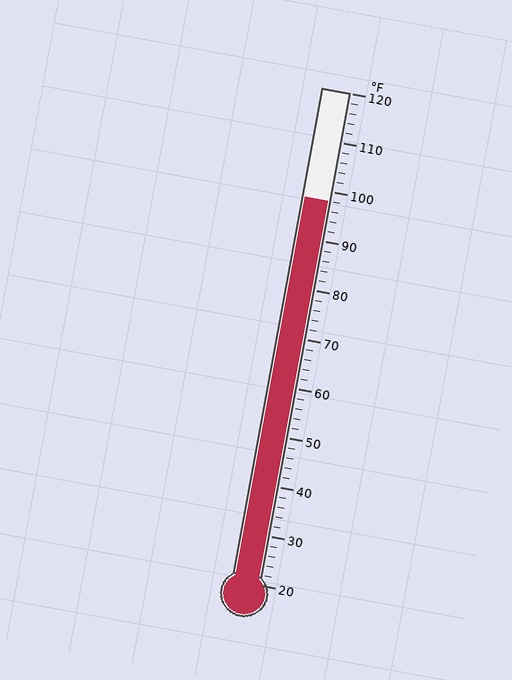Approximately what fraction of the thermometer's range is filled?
The thermometer is filled to approximately 80% of its range.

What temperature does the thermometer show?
The thermometer shows approximately 98°F.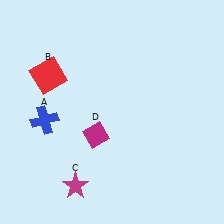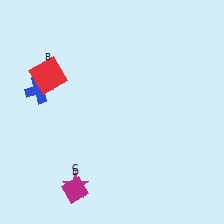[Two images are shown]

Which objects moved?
The objects that moved are: the blue cross (A), the magenta diamond (D).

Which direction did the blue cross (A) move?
The blue cross (A) moved up.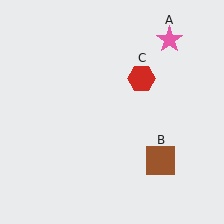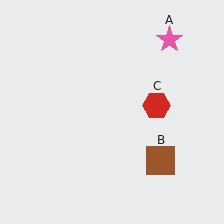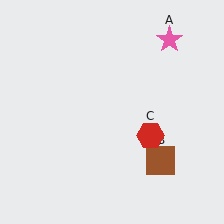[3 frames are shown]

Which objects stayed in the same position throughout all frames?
Pink star (object A) and brown square (object B) remained stationary.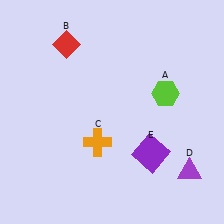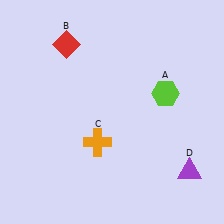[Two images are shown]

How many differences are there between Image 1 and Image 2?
There is 1 difference between the two images.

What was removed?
The purple square (E) was removed in Image 2.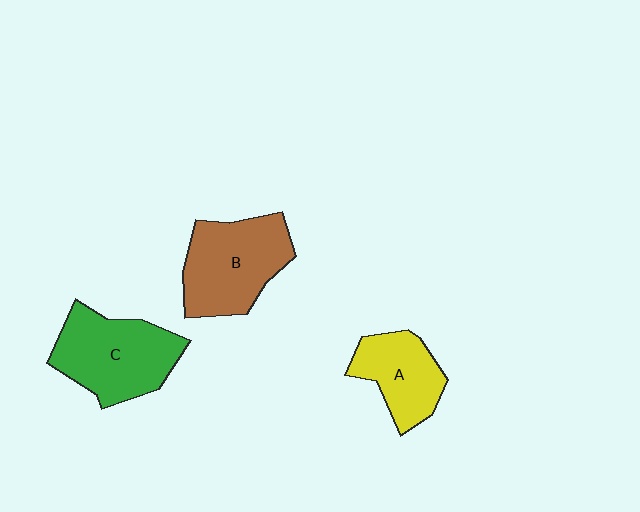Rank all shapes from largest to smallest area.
From largest to smallest: C (green), B (brown), A (yellow).